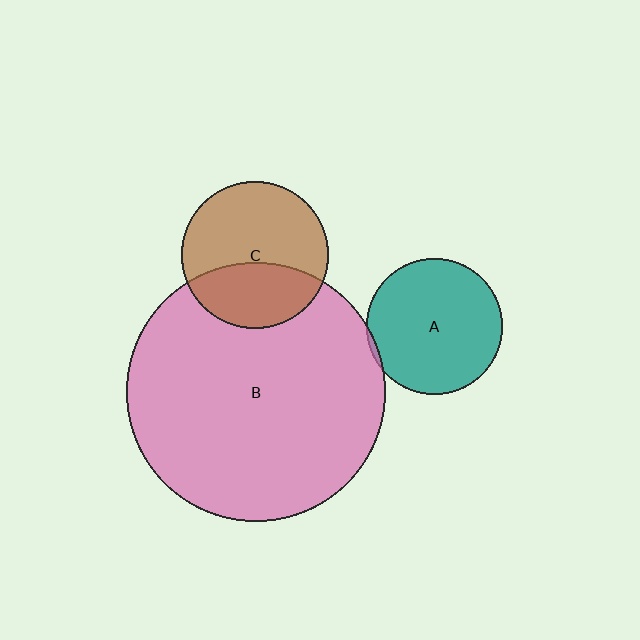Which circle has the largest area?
Circle B (pink).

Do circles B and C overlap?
Yes.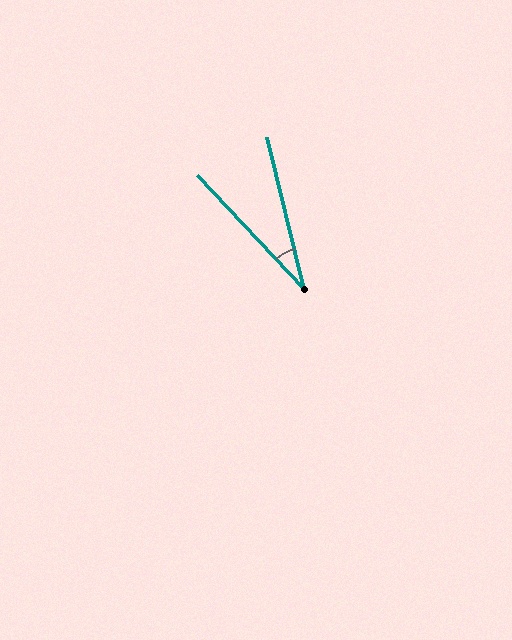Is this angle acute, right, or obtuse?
It is acute.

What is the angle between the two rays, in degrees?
Approximately 30 degrees.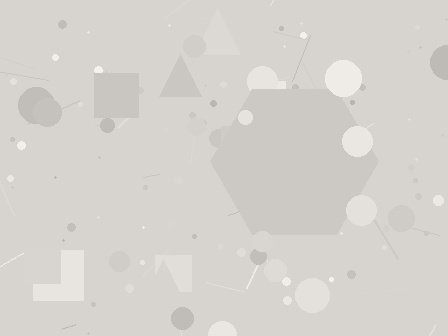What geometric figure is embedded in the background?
A hexagon is embedded in the background.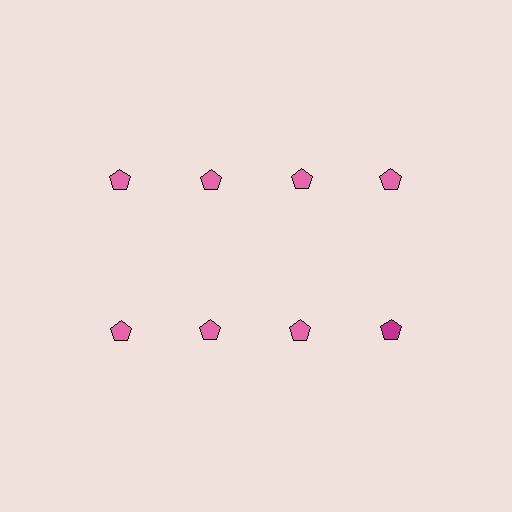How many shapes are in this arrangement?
There are 8 shapes arranged in a grid pattern.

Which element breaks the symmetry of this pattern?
The magenta pentagon in the second row, second from right column breaks the symmetry. All other shapes are pink pentagons.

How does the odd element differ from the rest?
It has a different color: magenta instead of pink.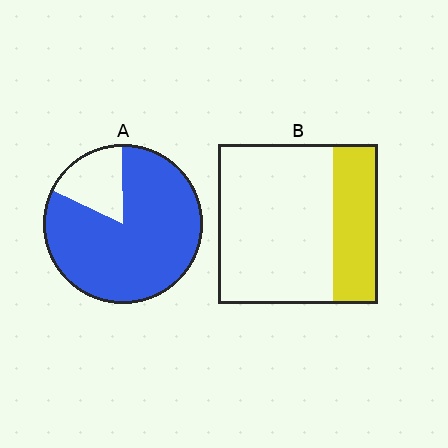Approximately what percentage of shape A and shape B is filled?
A is approximately 80% and B is approximately 30%.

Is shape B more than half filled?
No.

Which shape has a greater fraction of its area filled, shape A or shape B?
Shape A.